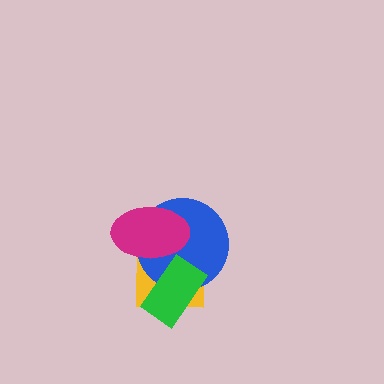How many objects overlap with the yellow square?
3 objects overlap with the yellow square.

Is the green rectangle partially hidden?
No, no other shape covers it.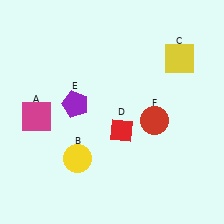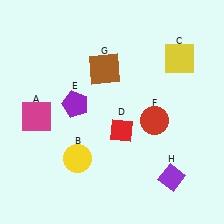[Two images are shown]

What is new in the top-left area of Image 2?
A brown square (G) was added in the top-left area of Image 2.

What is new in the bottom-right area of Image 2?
A purple diamond (H) was added in the bottom-right area of Image 2.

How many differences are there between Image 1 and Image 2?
There are 2 differences between the two images.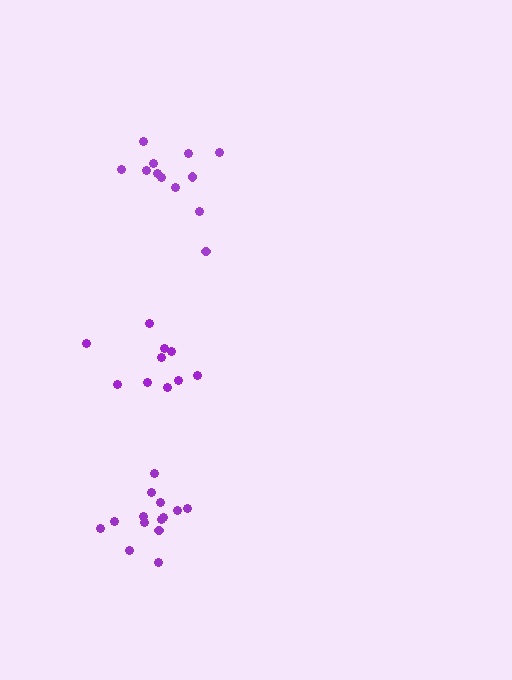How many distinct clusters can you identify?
There are 3 distinct clusters.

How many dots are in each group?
Group 1: 12 dots, Group 2: 14 dots, Group 3: 10 dots (36 total).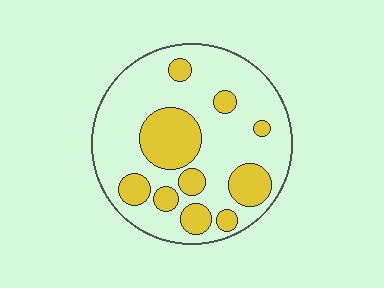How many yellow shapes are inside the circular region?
10.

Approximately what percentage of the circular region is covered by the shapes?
Approximately 30%.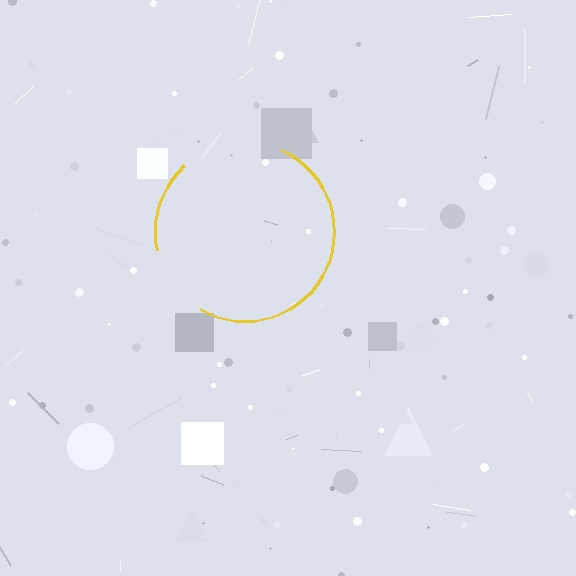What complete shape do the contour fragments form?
The contour fragments form a circle.